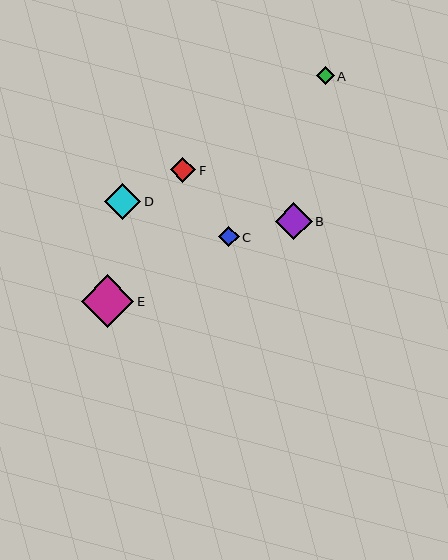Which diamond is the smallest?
Diamond A is the smallest with a size of approximately 18 pixels.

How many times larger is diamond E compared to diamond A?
Diamond E is approximately 3.0 times the size of diamond A.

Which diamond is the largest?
Diamond E is the largest with a size of approximately 52 pixels.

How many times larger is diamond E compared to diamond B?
Diamond E is approximately 1.4 times the size of diamond B.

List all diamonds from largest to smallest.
From largest to smallest: E, B, D, F, C, A.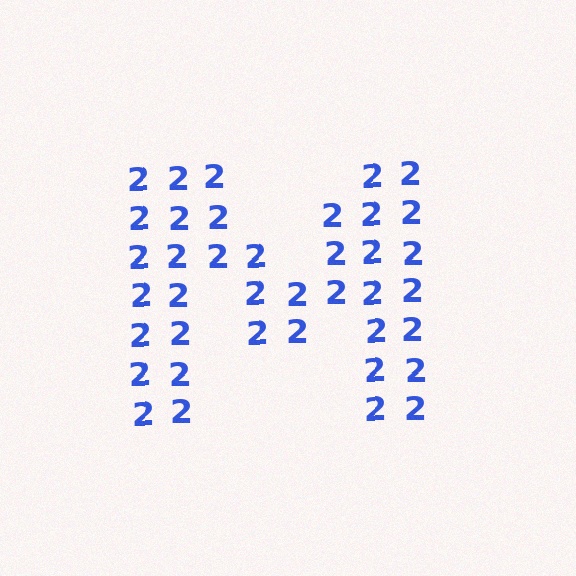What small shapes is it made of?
It is made of small digit 2's.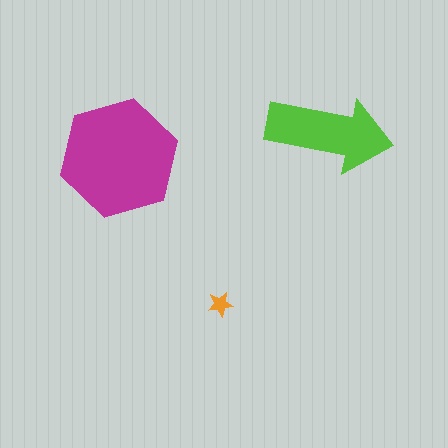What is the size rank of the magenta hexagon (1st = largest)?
1st.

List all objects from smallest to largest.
The orange star, the lime arrow, the magenta hexagon.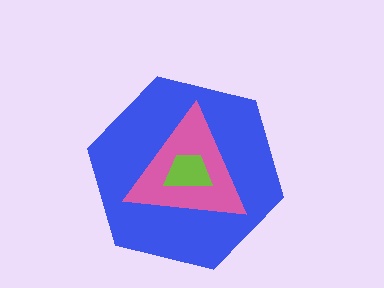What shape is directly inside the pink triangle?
The lime trapezoid.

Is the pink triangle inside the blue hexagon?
Yes.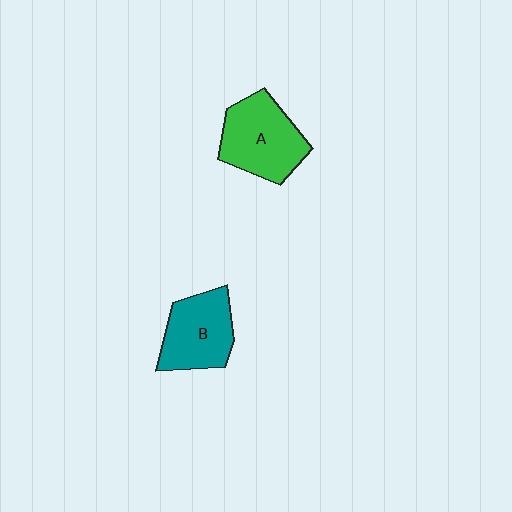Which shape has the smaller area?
Shape B (teal).